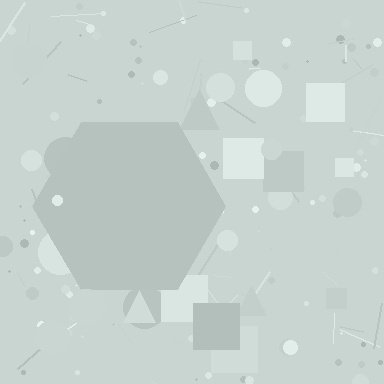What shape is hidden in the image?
A hexagon is hidden in the image.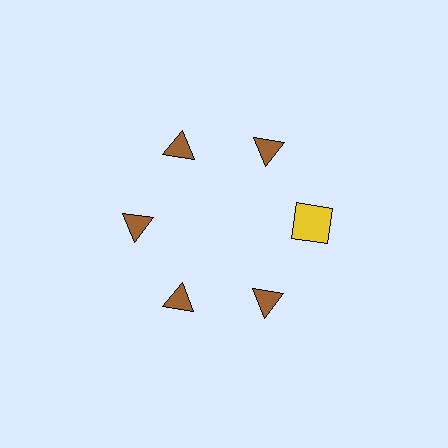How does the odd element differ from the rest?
It differs in both color (yellow instead of brown) and shape (square instead of triangle).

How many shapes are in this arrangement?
There are 6 shapes arranged in a ring pattern.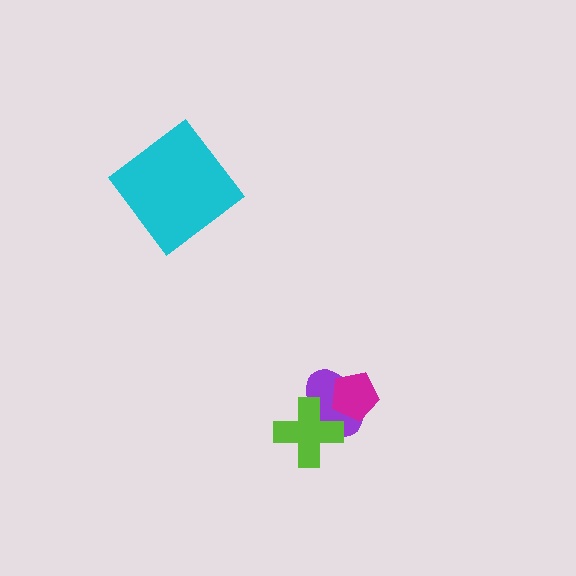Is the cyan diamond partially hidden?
No, no other shape covers it.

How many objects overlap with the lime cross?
1 object overlaps with the lime cross.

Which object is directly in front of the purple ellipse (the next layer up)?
The magenta pentagon is directly in front of the purple ellipse.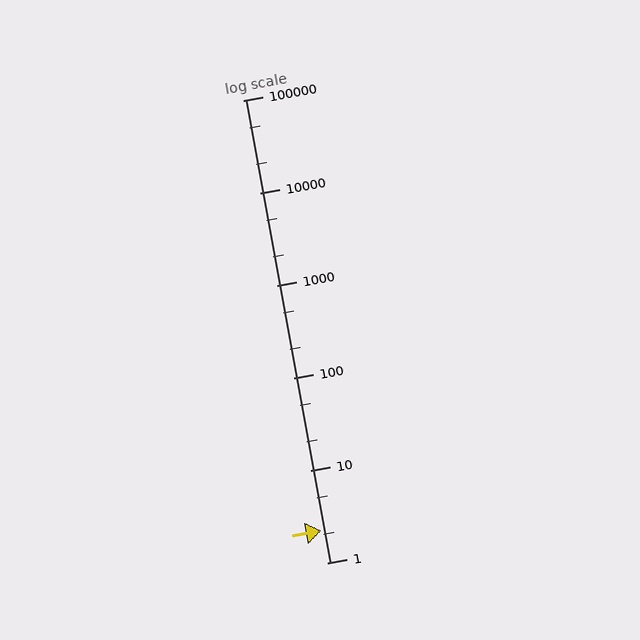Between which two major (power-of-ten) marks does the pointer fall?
The pointer is between 1 and 10.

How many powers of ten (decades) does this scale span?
The scale spans 5 decades, from 1 to 100000.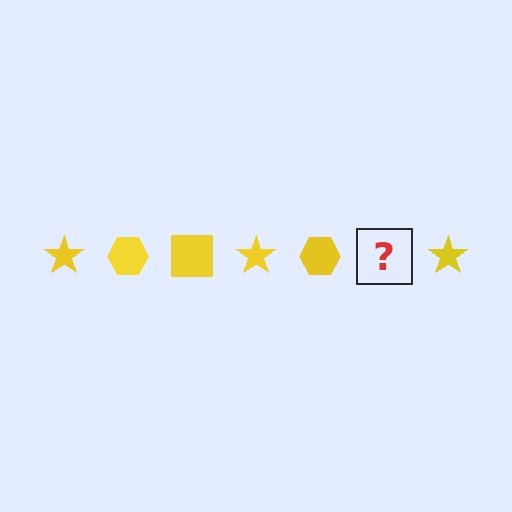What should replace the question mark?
The question mark should be replaced with a yellow square.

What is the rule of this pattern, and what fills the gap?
The rule is that the pattern cycles through star, hexagon, square shapes in yellow. The gap should be filled with a yellow square.